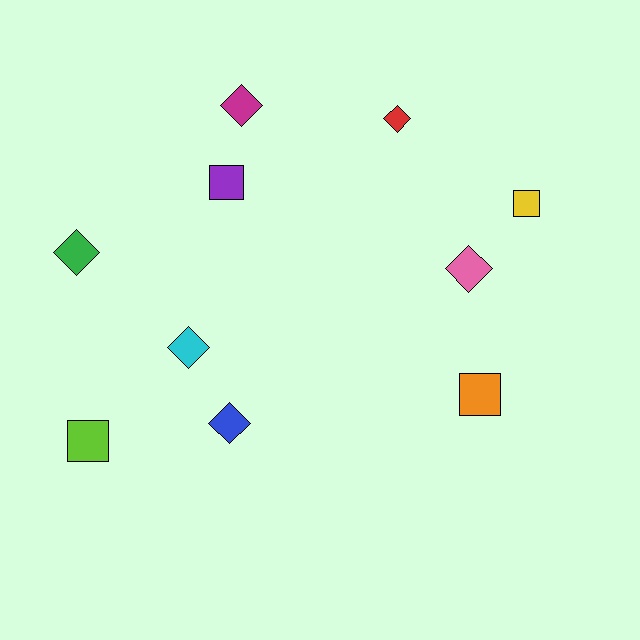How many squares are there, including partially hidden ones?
There are 4 squares.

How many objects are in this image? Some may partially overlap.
There are 10 objects.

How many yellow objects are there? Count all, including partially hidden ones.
There is 1 yellow object.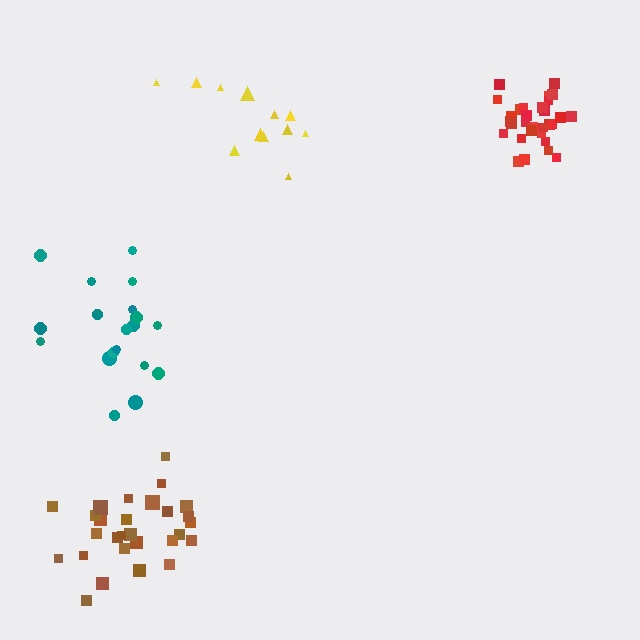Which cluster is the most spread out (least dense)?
Teal.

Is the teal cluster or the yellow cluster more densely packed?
Yellow.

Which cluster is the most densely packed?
Red.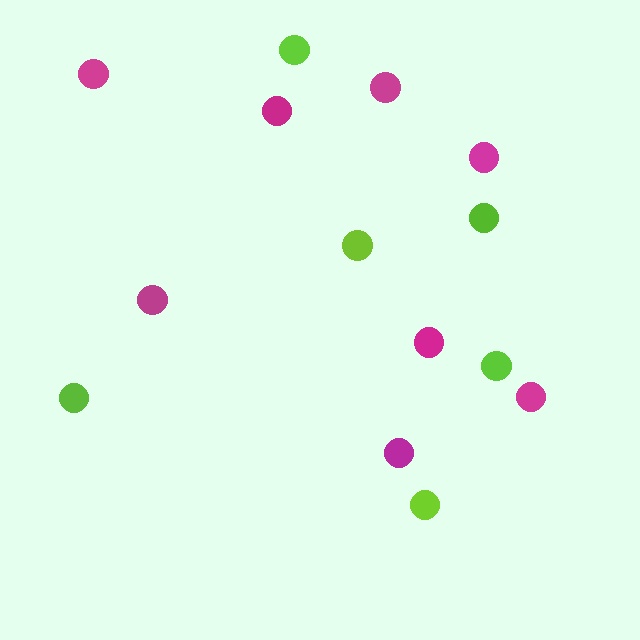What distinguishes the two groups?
There are 2 groups: one group of magenta circles (8) and one group of lime circles (6).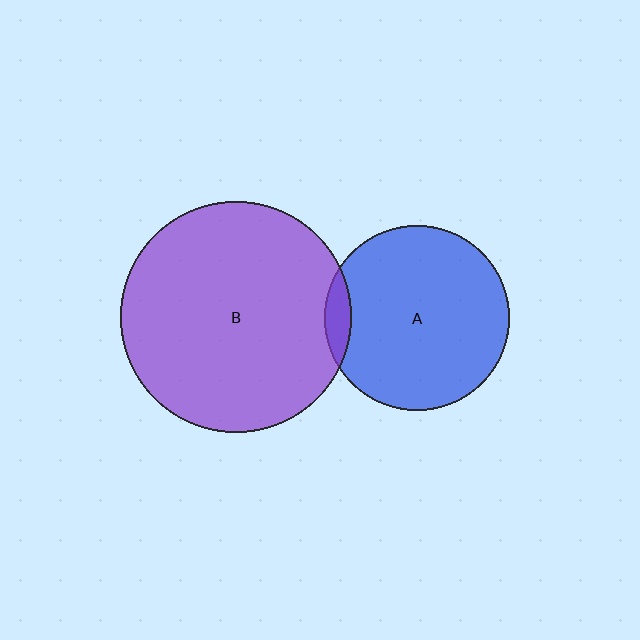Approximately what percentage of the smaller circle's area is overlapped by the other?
Approximately 5%.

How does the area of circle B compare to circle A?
Approximately 1.6 times.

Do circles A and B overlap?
Yes.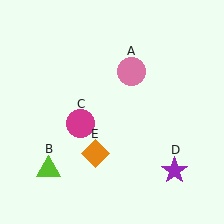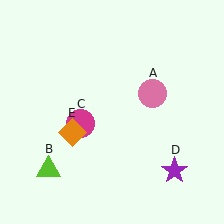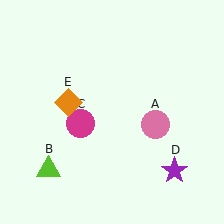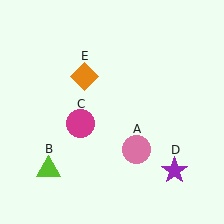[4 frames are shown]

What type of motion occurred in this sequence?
The pink circle (object A), orange diamond (object E) rotated clockwise around the center of the scene.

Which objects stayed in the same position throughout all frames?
Lime triangle (object B) and magenta circle (object C) and purple star (object D) remained stationary.